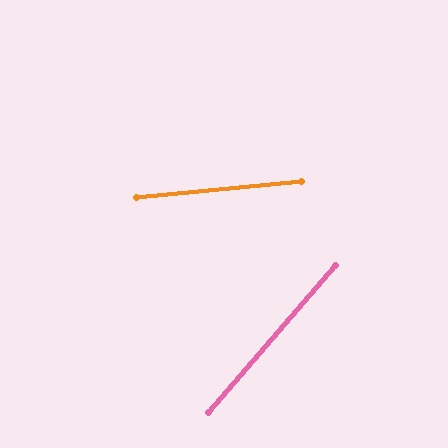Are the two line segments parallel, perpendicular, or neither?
Neither parallel nor perpendicular — they differ by about 44°.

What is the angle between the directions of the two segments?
Approximately 44 degrees.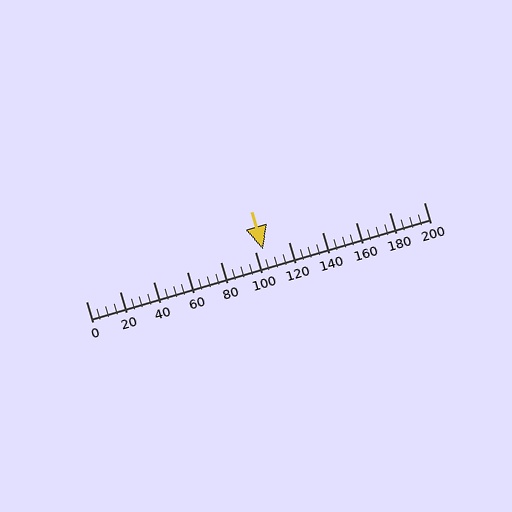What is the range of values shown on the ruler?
The ruler shows values from 0 to 200.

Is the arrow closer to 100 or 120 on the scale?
The arrow is closer to 100.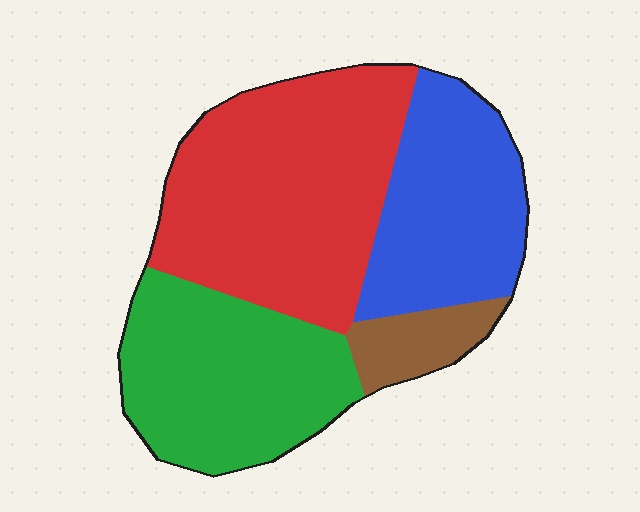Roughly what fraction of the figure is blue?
Blue takes up about one quarter (1/4) of the figure.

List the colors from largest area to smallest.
From largest to smallest: red, green, blue, brown.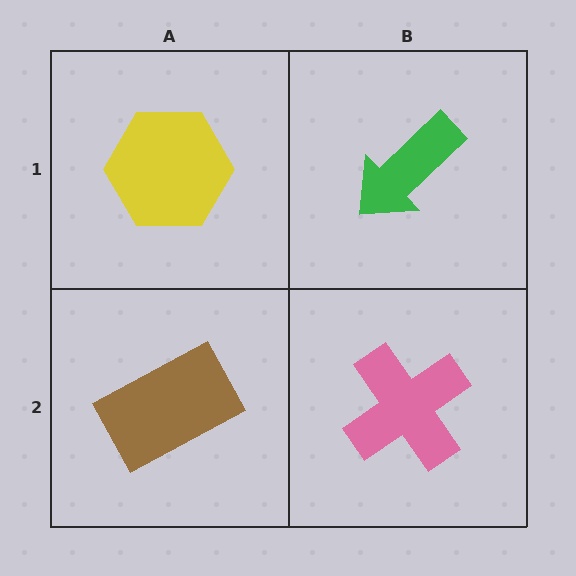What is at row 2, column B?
A pink cross.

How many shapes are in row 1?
2 shapes.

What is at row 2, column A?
A brown rectangle.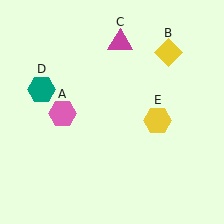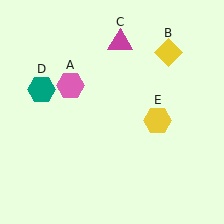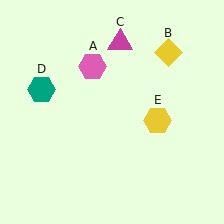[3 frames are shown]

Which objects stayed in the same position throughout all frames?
Yellow diamond (object B) and magenta triangle (object C) and teal hexagon (object D) and yellow hexagon (object E) remained stationary.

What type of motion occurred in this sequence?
The pink hexagon (object A) rotated clockwise around the center of the scene.